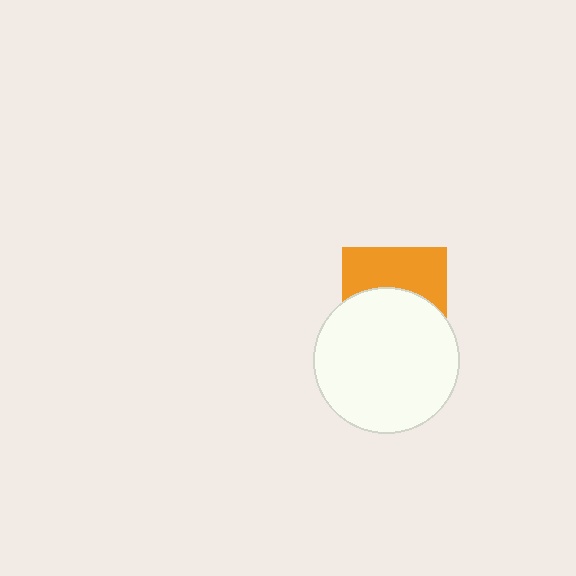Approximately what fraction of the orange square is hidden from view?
Roughly 55% of the orange square is hidden behind the white circle.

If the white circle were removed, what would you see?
You would see the complete orange square.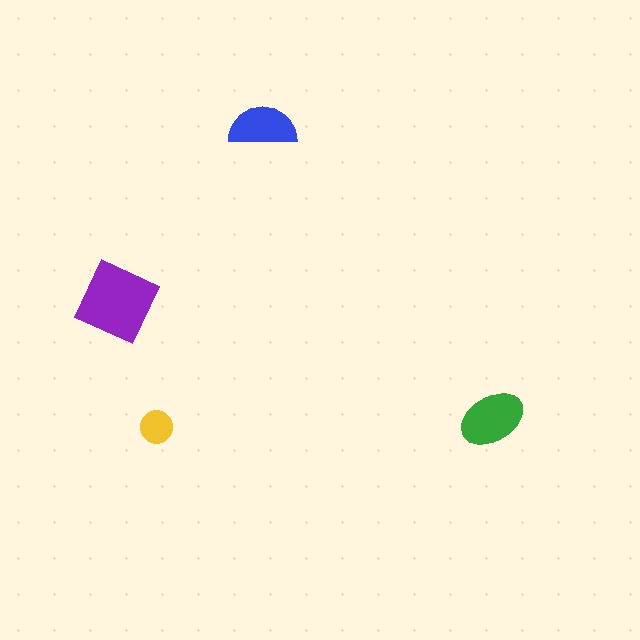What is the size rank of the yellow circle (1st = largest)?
4th.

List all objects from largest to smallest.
The purple square, the green ellipse, the blue semicircle, the yellow circle.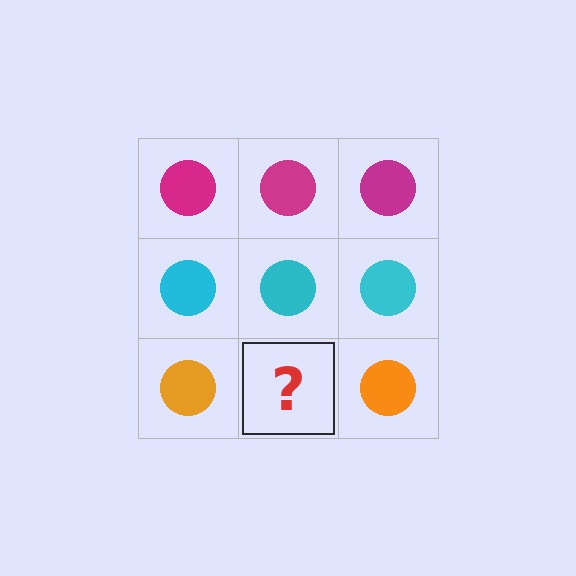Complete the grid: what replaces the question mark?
The question mark should be replaced with an orange circle.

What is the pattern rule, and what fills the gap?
The rule is that each row has a consistent color. The gap should be filled with an orange circle.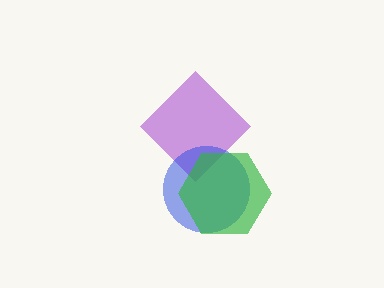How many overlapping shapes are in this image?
There are 3 overlapping shapes in the image.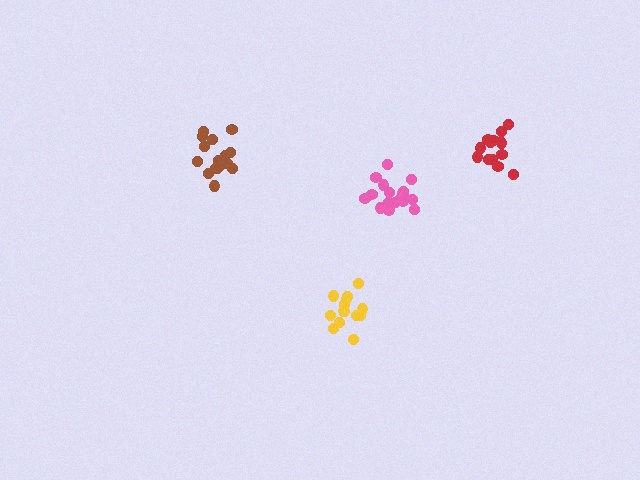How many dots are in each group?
Group 1: 14 dots, Group 2: 17 dots, Group 3: 16 dots, Group 4: 14 dots (61 total).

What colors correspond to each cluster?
The clusters are colored: yellow, pink, brown, red.